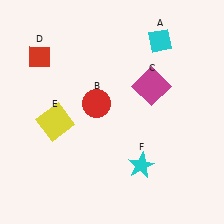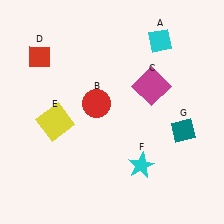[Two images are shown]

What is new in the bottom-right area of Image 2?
A teal diamond (G) was added in the bottom-right area of Image 2.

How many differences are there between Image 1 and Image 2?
There is 1 difference between the two images.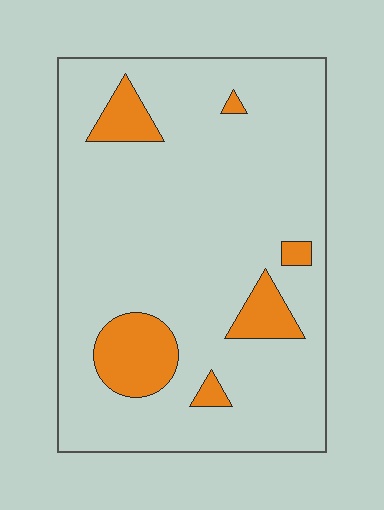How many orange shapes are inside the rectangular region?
6.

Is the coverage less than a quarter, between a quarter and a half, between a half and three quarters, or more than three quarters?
Less than a quarter.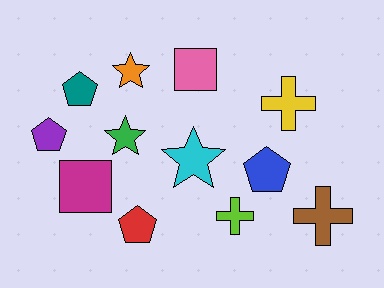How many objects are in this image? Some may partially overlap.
There are 12 objects.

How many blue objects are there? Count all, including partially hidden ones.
There is 1 blue object.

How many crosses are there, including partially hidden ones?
There are 3 crosses.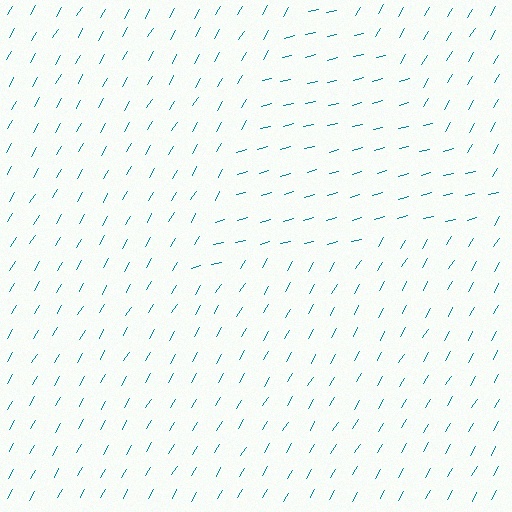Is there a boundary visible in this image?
Yes, there is a texture boundary formed by a change in line orientation.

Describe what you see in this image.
The image is filled with small teal line segments. A triangle region in the image has lines oriented differently from the surrounding lines, creating a visible texture boundary.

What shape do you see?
I see a triangle.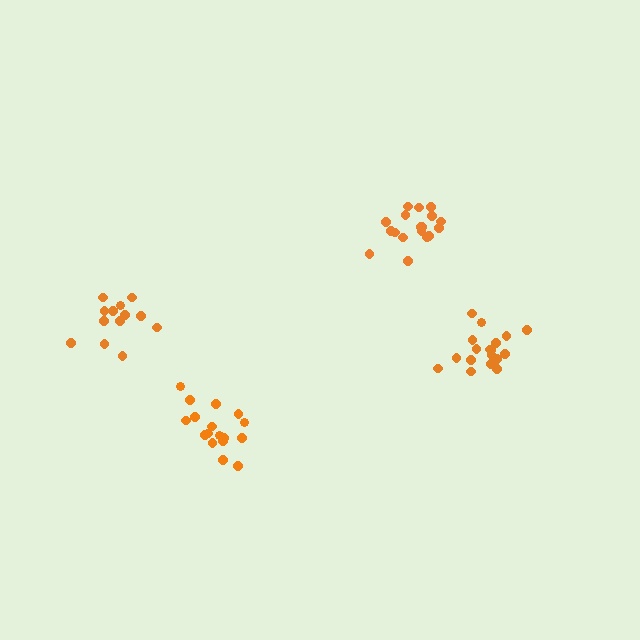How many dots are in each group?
Group 1: 19 dots, Group 2: 18 dots, Group 3: 17 dots, Group 4: 13 dots (67 total).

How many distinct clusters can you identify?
There are 4 distinct clusters.